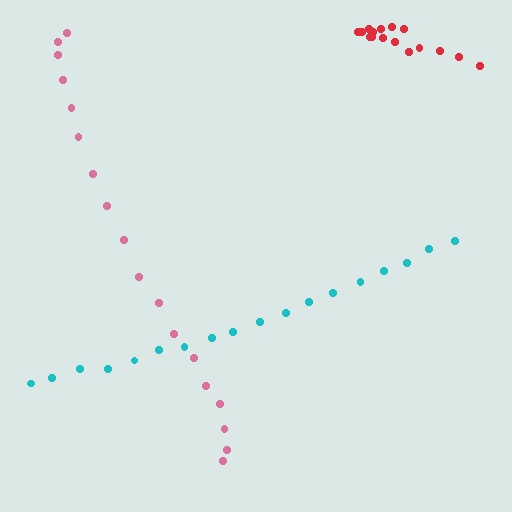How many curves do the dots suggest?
There are 3 distinct paths.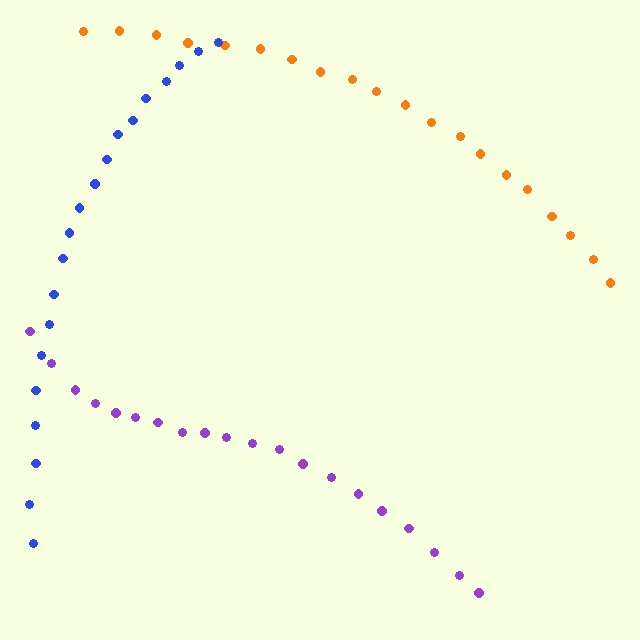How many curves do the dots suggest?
There are 3 distinct paths.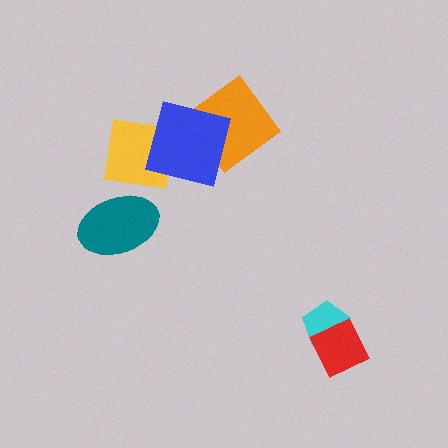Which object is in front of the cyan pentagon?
The red diamond is in front of the cyan pentagon.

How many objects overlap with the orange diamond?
1 object overlaps with the orange diamond.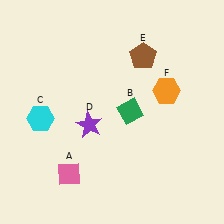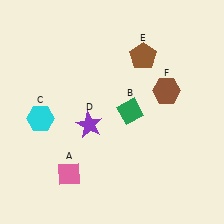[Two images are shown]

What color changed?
The hexagon (F) changed from orange in Image 1 to brown in Image 2.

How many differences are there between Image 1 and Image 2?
There is 1 difference between the two images.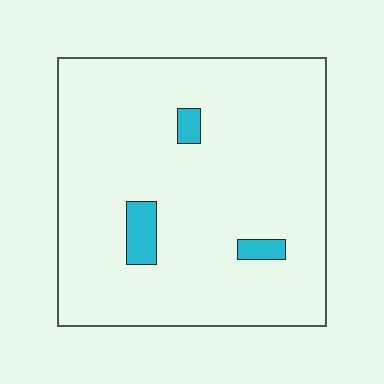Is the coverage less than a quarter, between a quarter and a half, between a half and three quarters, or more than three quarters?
Less than a quarter.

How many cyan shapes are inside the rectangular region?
3.